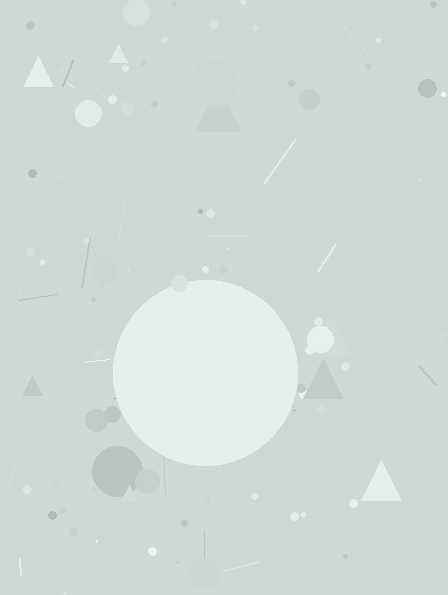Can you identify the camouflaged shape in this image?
The camouflaged shape is a circle.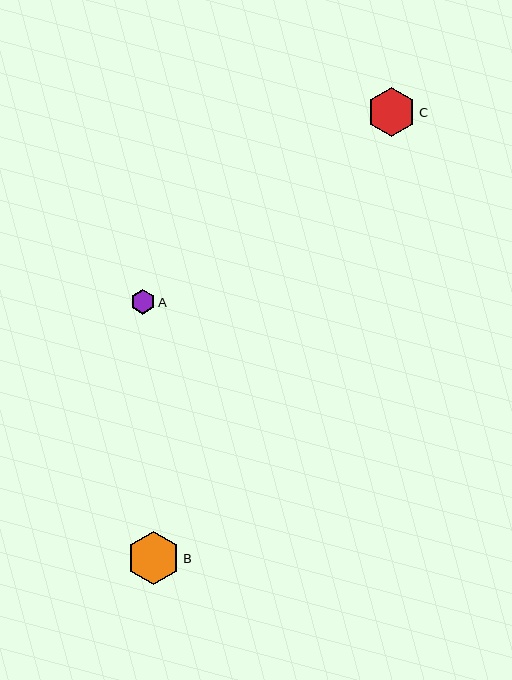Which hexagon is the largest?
Hexagon B is the largest with a size of approximately 54 pixels.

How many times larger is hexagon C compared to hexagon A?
Hexagon C is approximately 2.0 times the size of hexagon A.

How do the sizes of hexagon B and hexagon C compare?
Hexagon B and hexagon C are approximately the same size.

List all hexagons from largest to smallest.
From largest to smallest: B, C, A.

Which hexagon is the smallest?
Hexagon A is the smallest with a size of approximately 25 pixels.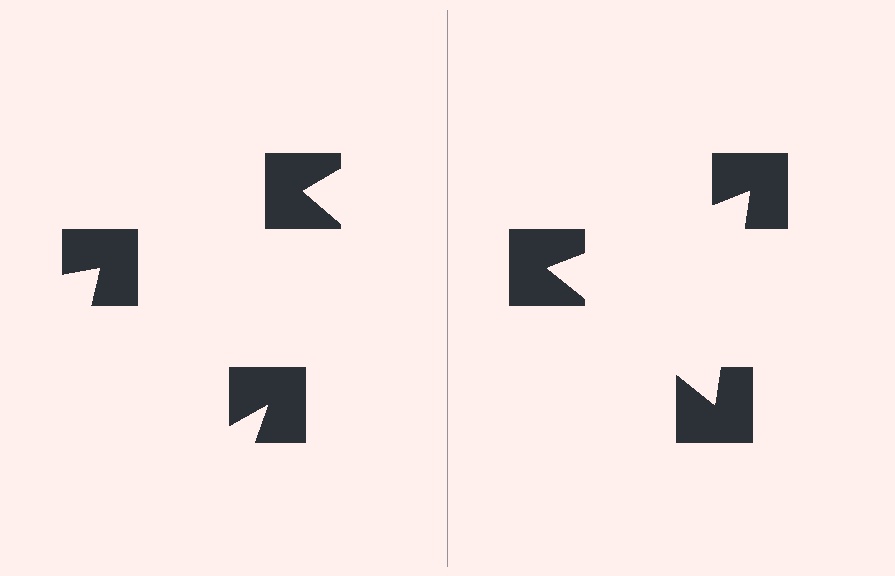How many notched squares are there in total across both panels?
6 — 3 on each side.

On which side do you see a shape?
An illusory triangle appears on the right side. On the left side the wedge cuts are rotated, so no coherent shape forms.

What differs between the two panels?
The notched squares are positioned identically on both sides; only the wedge orientations differ. On the right they align to a triangle; on the left they are misaligned.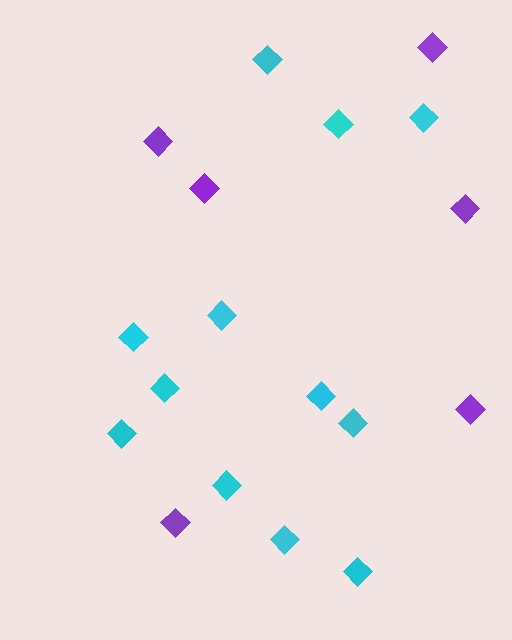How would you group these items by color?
There are 2 groups: one group of cyan diamonds (12) and one group of purple diamonds (6).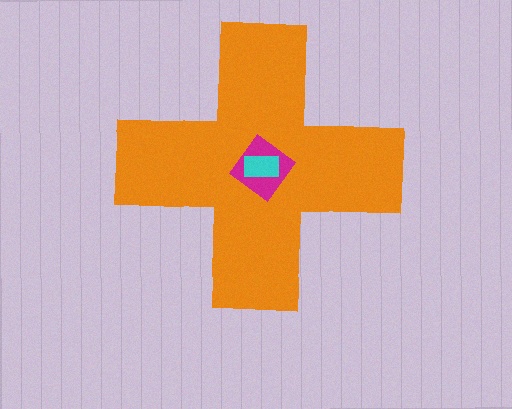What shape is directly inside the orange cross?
The magenta diamond.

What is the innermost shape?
The cyan rectangle.